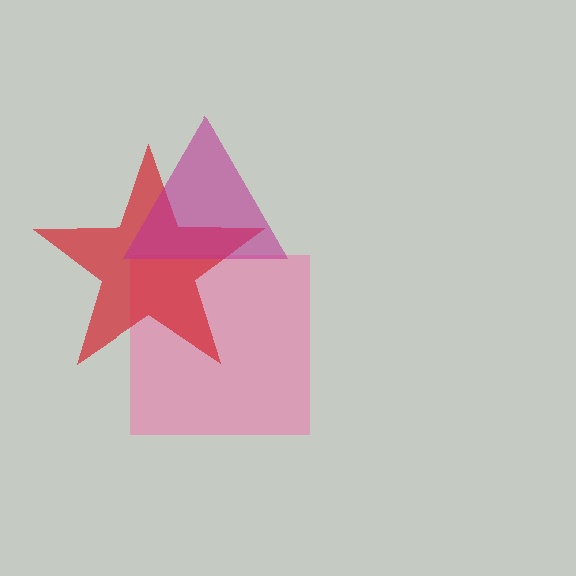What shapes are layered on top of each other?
The layered shapes are: a pink square, a red star, a magenta triangle.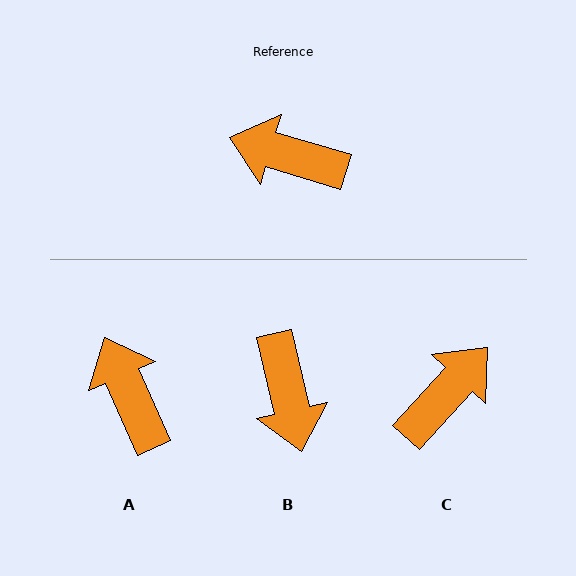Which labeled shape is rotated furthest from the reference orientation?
B, about 120 degrees away.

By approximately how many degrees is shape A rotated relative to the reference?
Approximately 49 degrees clockwise.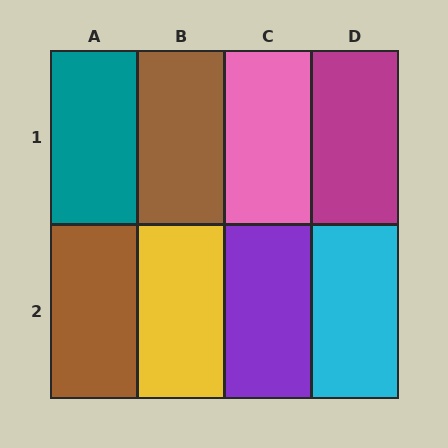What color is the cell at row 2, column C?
Purple.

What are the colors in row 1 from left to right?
Teal, brown, pink, magenta.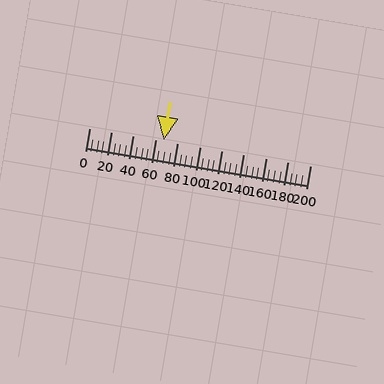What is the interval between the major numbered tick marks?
The major tick marks are spaced 20 units apart.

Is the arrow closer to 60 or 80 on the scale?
The arrow is closer to 60.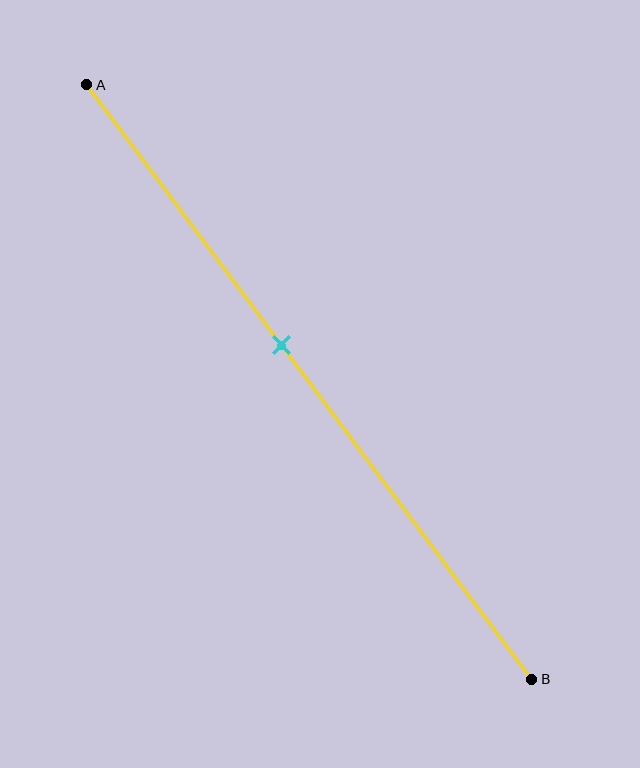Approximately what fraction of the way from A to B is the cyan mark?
The cyan mark is approximately 45% of the way from A to B.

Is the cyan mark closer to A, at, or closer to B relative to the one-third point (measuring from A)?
The cyan mark is closer to point B than the one-third point of segment AB.